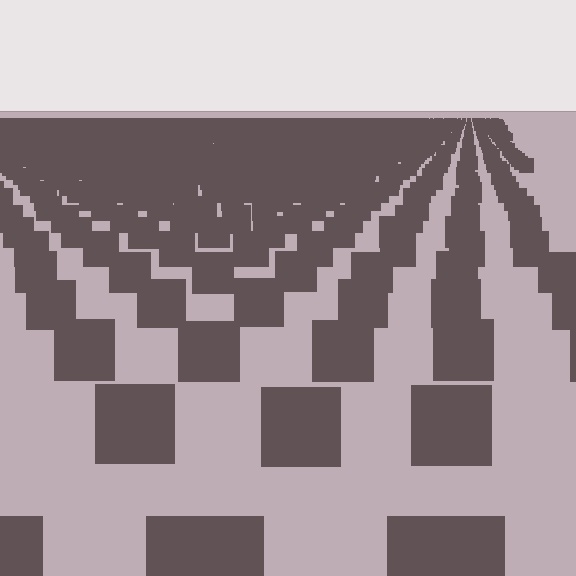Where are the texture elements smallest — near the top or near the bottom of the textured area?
Near the top.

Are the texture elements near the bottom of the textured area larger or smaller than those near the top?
Larger. Near the bottom, elements are closer to the viewer and appear at a bigger on-screen size.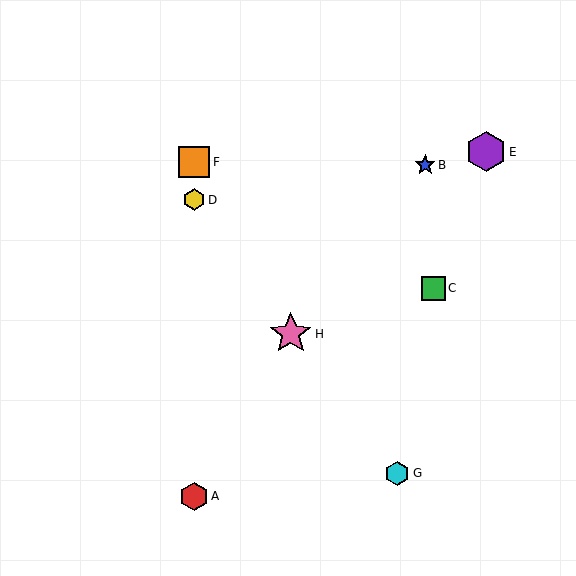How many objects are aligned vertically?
3 objects (A, D, F) are aligned vertically.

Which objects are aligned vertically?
Objects A, D, F are aligned vertically.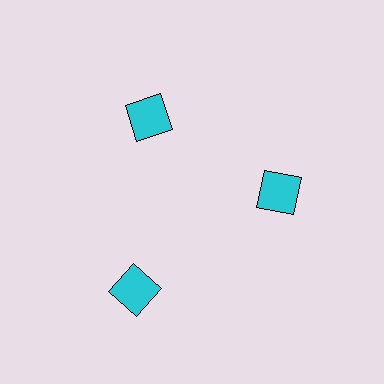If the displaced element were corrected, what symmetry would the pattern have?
It would have 3-fold rotational symmetry — the pattern would map onto itself every 120 degrees.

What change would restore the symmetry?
The symmetry would be restored by moving it inward, back onto the ring so that all 3 squares sit at equal angles and equal distance from the center.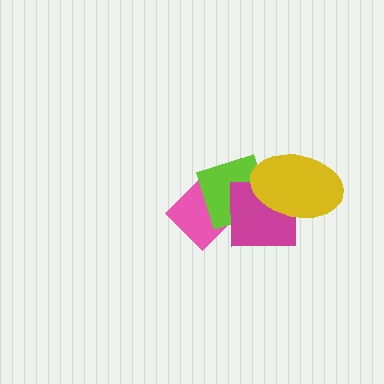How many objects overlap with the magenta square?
3 objects overlap with the magenta square.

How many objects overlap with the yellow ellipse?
2 objects overlap with the yellow ellipse.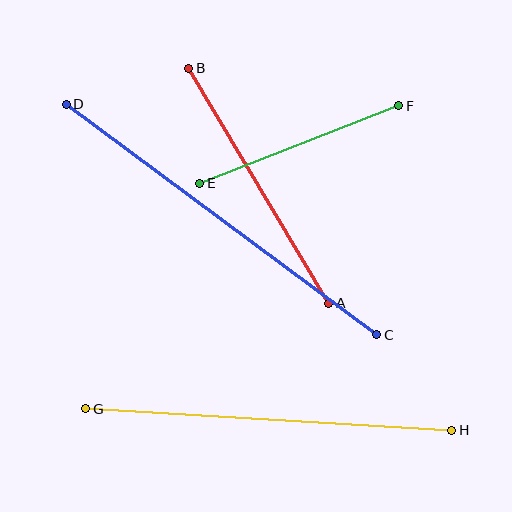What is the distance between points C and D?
The distance is approximately 387 pixels.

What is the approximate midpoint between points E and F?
The midpoint is at approximately (299, 145) pixels.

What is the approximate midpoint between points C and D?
The midpoint is at approximately (221, 220) pixels.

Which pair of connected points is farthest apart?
Points C and D are farthest apart.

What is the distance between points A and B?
The distance is approximately 274 pixels.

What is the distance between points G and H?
The distance is approximately 367 pixels.